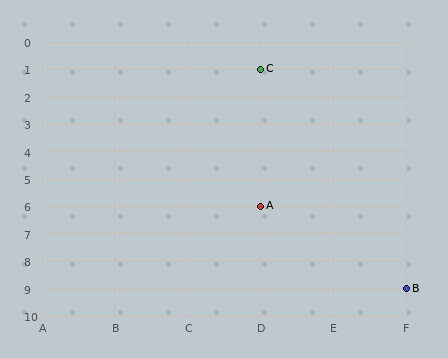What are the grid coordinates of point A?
Point A is at grid coordinates (D, 6).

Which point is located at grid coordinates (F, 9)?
Point B is at (F, 9).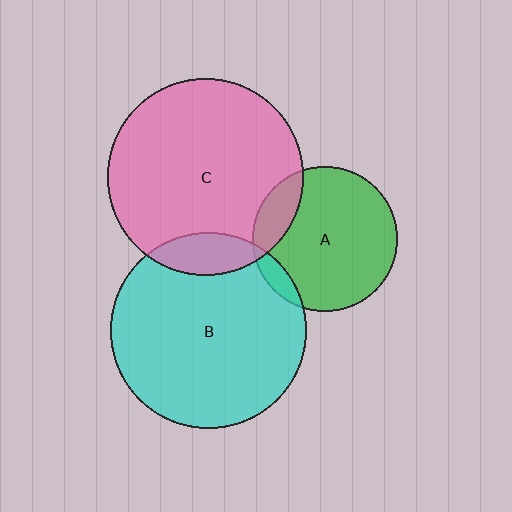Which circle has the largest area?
Circle C (pink).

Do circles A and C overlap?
Yes.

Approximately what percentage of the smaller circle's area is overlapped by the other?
Approximately 15%.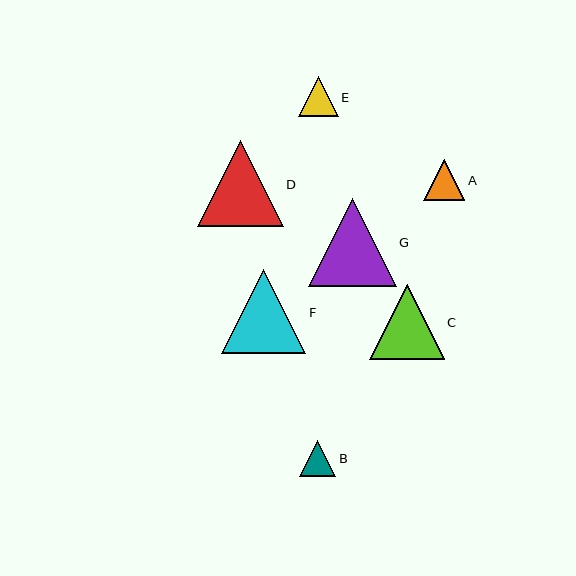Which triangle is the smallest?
Triangle B is the smallest with a size of approximately 36 pixels.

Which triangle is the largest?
Triangle G is the largest with a size of approximately 88 pixels.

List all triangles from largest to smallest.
From largest to smallest: G, D, F, C, A, E, B.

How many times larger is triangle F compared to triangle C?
Triangle F is approximately 1.1 times the size of triangle C.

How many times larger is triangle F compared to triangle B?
Triangle F is approximately 2.3 times the size of triangle B.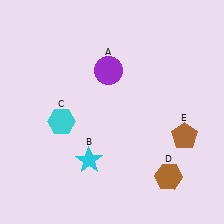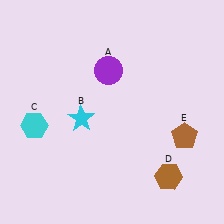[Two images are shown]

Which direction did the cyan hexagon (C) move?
The cyan hexagon (C) moved left.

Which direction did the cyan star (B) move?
The cyan star (B) moved up.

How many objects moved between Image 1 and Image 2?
2 objects moved between the two images.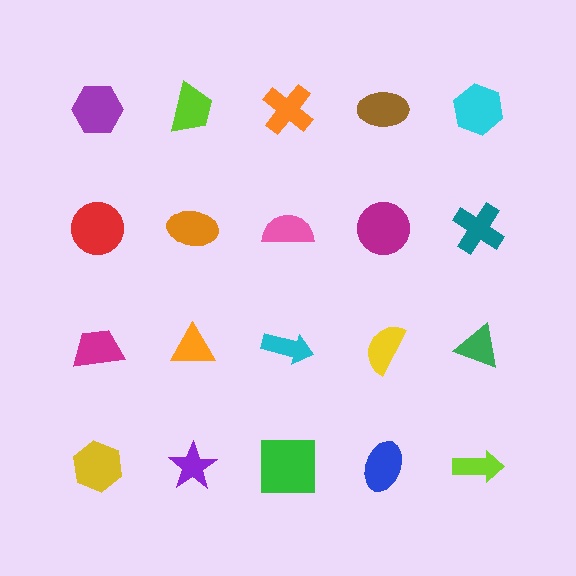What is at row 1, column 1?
A purple hexagon.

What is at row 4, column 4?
A blue ellipse.